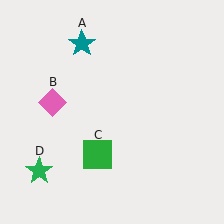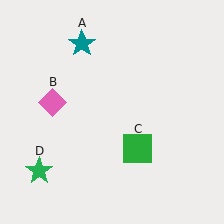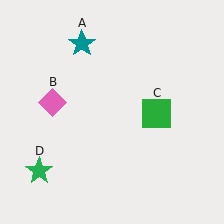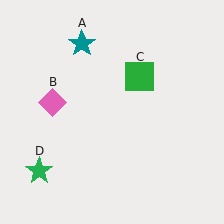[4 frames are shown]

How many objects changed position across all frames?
1 object changed position: green square (object C).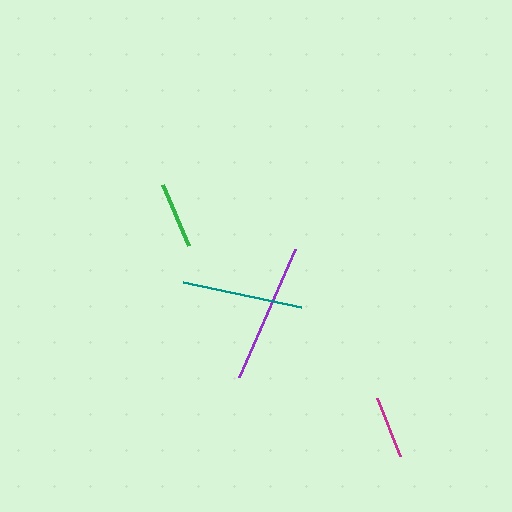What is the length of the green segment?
The green segment is approximately 66 pixels long.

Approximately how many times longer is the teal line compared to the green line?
The teal line is approximately 1.8 times the length of the green line.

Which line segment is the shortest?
The magenta line is the shortest at approximately 62 pixels.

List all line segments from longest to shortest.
From longest to shortest: purple, teal, green, magenta.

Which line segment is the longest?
The purple line is the longest at approximately 139 pixels.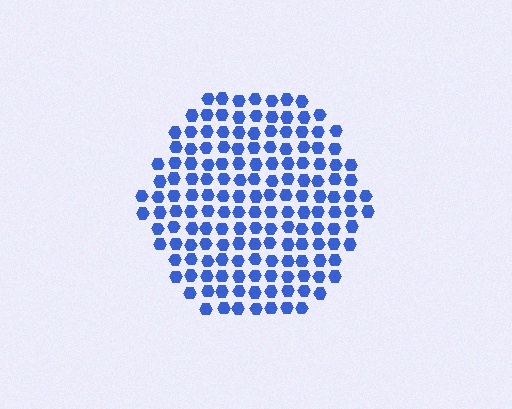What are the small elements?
The small elements are hexagons.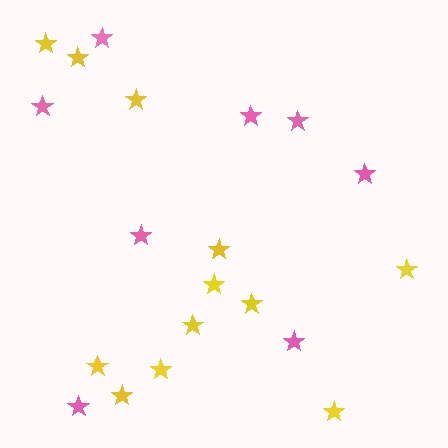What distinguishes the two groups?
There are 2 groups: one group of yellow stars (12) and one group of pink stars (8).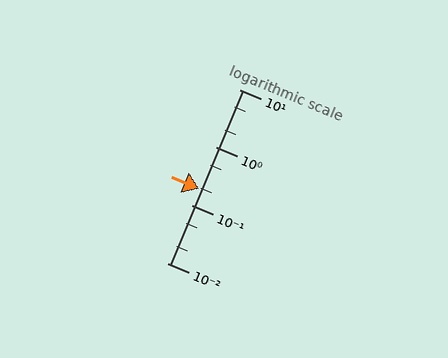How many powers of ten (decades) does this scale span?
The scale spans 3 decades, from 0.01 to 10.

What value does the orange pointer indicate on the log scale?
The pointer indicates approximately 0.19.